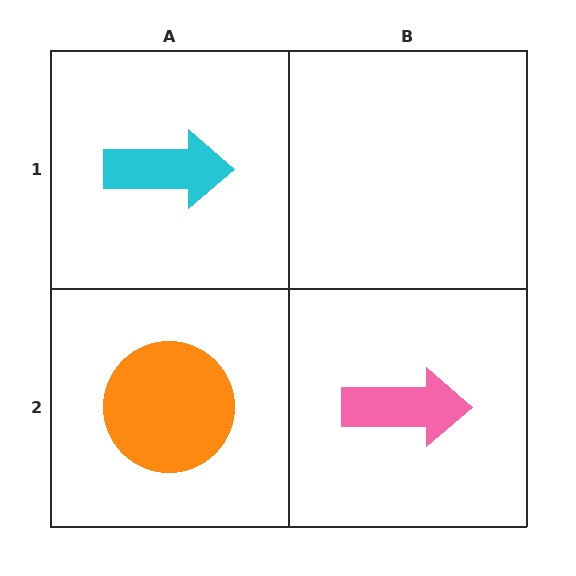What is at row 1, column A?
A cyan arrow.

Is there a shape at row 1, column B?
No, that cell is empty.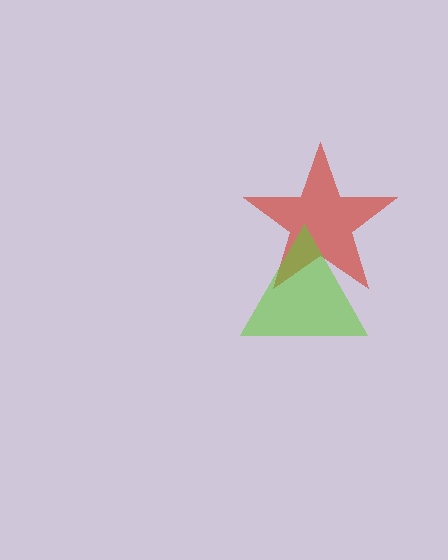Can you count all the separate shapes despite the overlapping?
Yes, there are 2 separate shapes.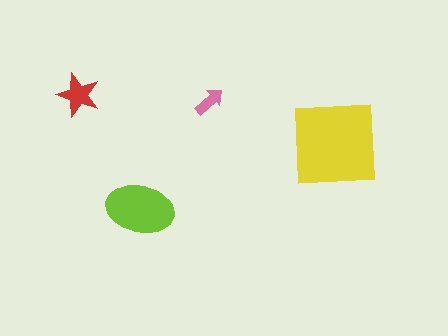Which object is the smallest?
The pink arrow.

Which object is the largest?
The yellow square.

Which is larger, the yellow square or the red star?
The yellow square.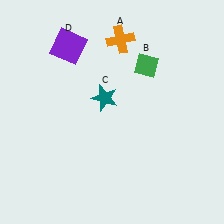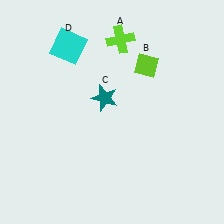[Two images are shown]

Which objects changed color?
A changed from orange to lime. B changed from green to lime. D changed from purple to cyan.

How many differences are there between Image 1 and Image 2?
There are 3 differences between the two images.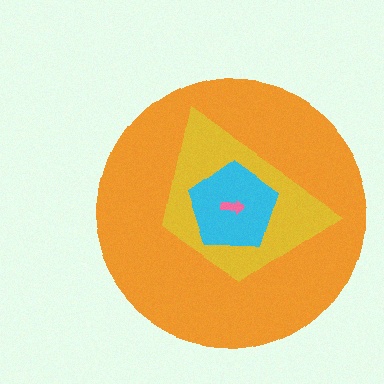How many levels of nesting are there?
4.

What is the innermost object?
The pink arrow.